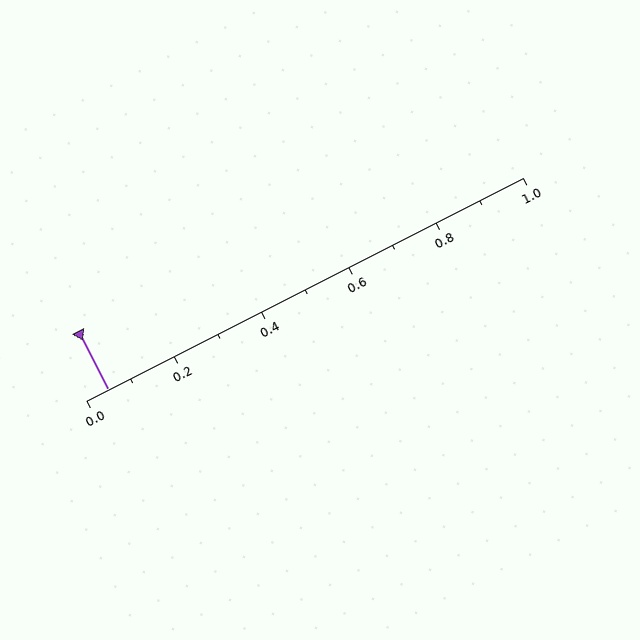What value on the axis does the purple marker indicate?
The marker indicates approximately 0.05.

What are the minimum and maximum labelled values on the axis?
The axis runs from 0.0 to 1.0.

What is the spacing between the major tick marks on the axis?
The major ticks are spaced 0.2 apart.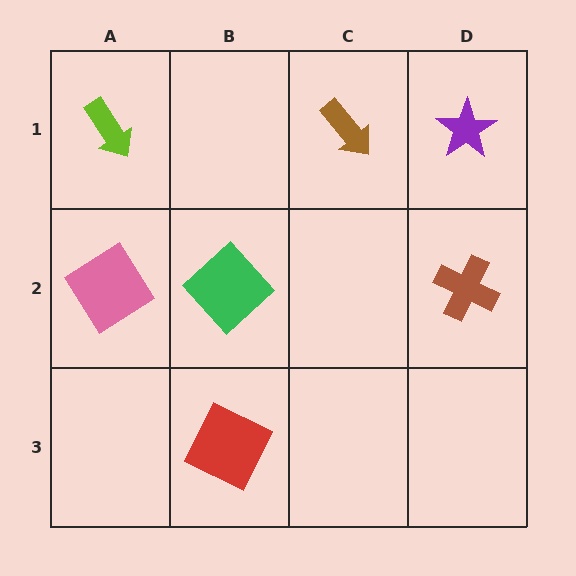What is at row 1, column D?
A purple star.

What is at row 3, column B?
A red square.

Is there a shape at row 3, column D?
No, that cell is empty.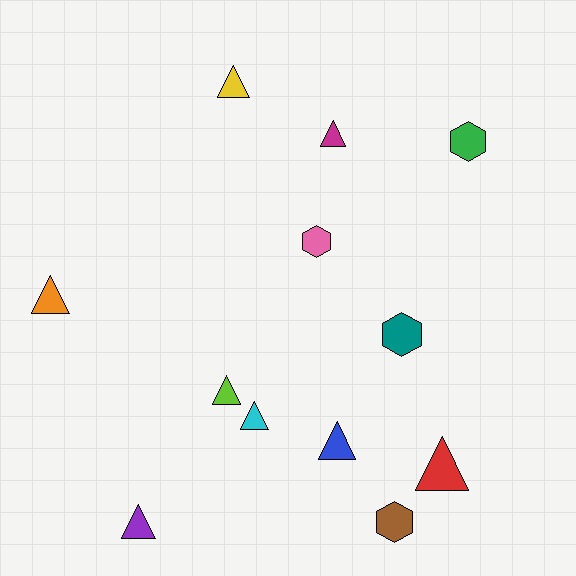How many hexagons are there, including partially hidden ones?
There are 4 hexagons.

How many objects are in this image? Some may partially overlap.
There are 12 objects.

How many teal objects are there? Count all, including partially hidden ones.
There is 1 teal object.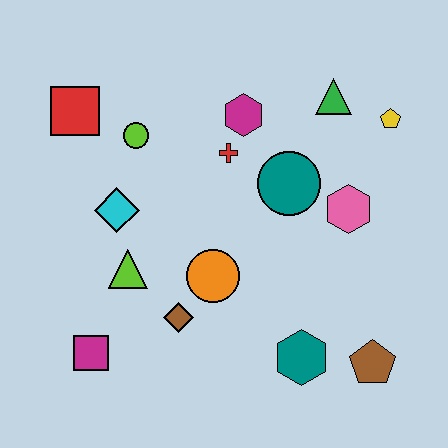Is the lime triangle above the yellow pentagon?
No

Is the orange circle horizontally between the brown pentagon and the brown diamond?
Yes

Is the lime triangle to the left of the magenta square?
No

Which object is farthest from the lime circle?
The brown pentagon is farthest from the lime circle.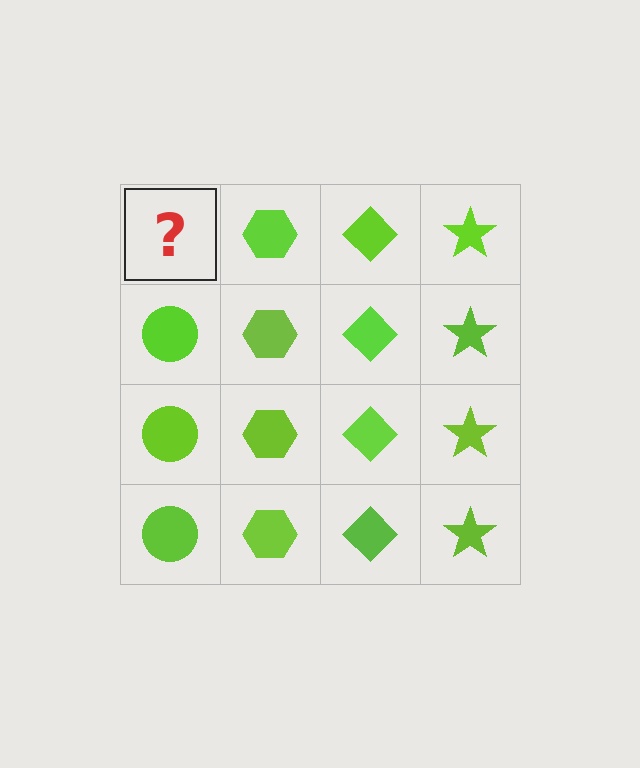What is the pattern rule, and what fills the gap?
The rule is that each column has a consistent shape. The gap should be filled with a lime circle.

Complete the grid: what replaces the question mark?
The question mark should be replaced with a lime circle.